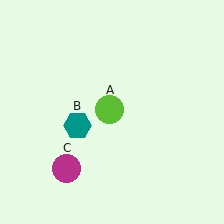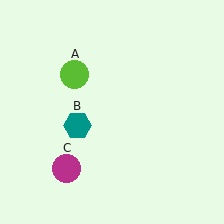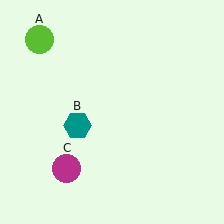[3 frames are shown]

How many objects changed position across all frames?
1 object changed position: lime circle (object A).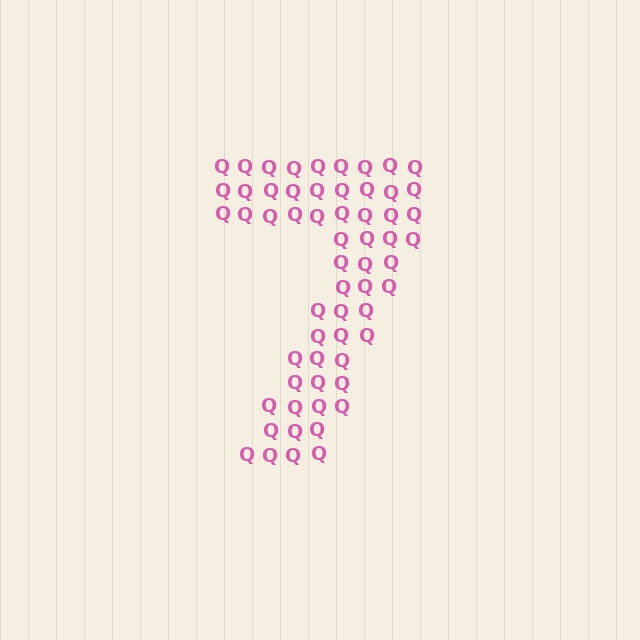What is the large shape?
The large shape is the digit 7.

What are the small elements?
The small elements are letter Q's.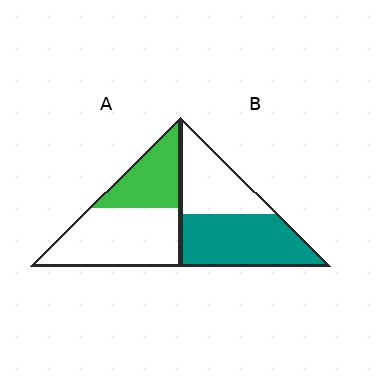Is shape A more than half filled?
No.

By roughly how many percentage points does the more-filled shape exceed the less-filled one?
By roughly 20 percentage points (B over A).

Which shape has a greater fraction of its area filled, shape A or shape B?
Shape B.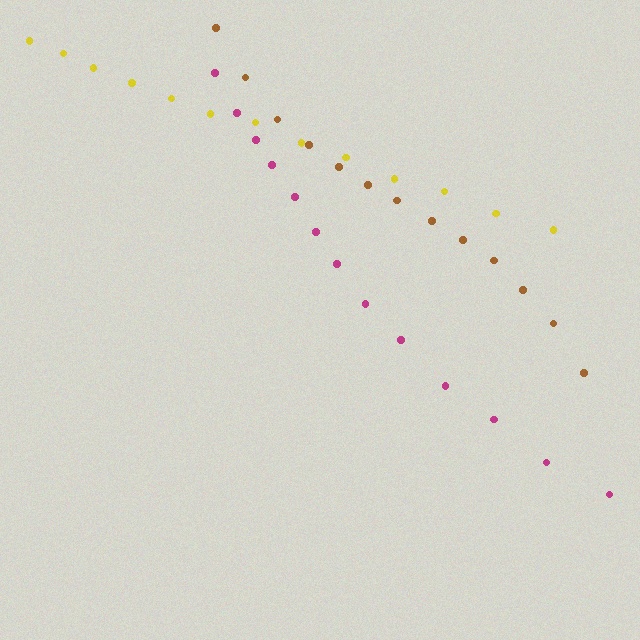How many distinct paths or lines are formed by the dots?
There are 3 distinct paths.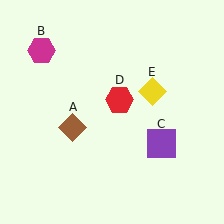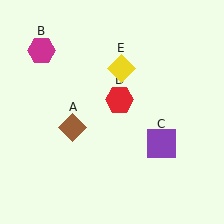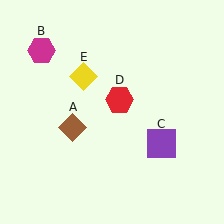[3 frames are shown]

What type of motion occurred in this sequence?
The yellow diamond (object E) rotated counterclockwise around the center of the scene.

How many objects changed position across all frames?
1 object changed position: yellow diamond (object E).